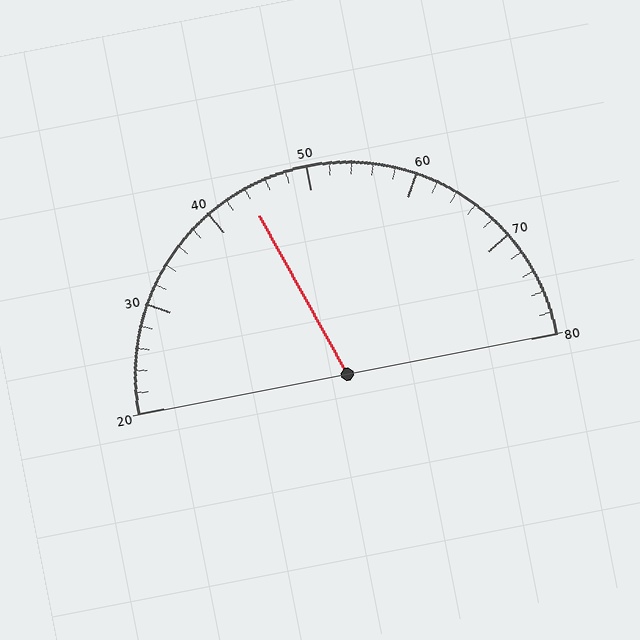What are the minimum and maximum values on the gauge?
The gauge ranges from 20 to 80.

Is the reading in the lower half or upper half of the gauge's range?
The reading is in the lower half of the range (20 to 80).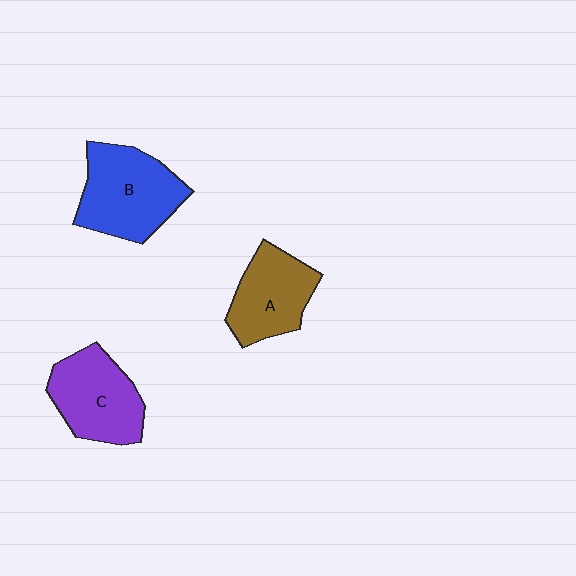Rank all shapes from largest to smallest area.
From largest to smallest: B (blue), C (purple), A (brown).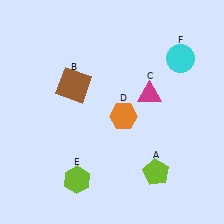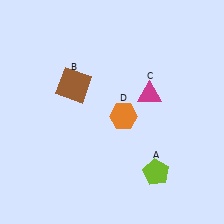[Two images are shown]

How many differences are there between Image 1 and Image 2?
There are 2 differences between the two images.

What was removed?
The lime hexagon (E), the cyan circle (F) were removed in Image 2.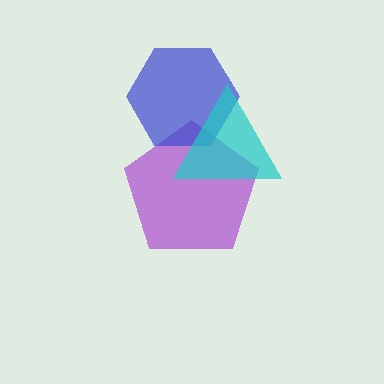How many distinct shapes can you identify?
There are 3 distinct shapes: a purple pentagon, a blue hexagon, a cyan triangle.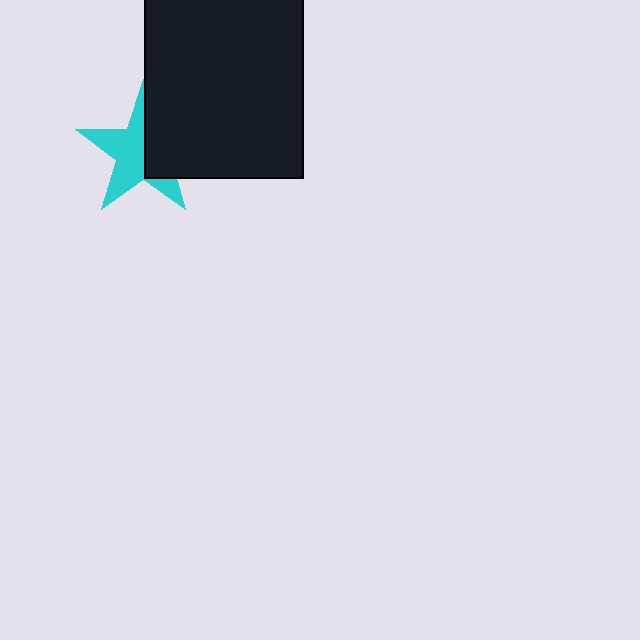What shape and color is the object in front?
The object in front is a black rectangle.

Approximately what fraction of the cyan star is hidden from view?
Roughly 42% of the cyan star is hidden behind the black rectangle.